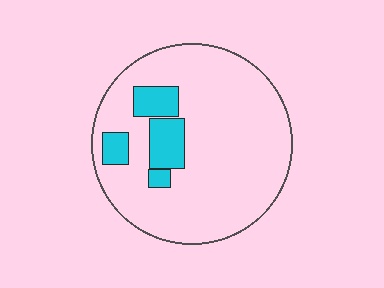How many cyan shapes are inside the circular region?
4.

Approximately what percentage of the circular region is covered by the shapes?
Approximately 15%.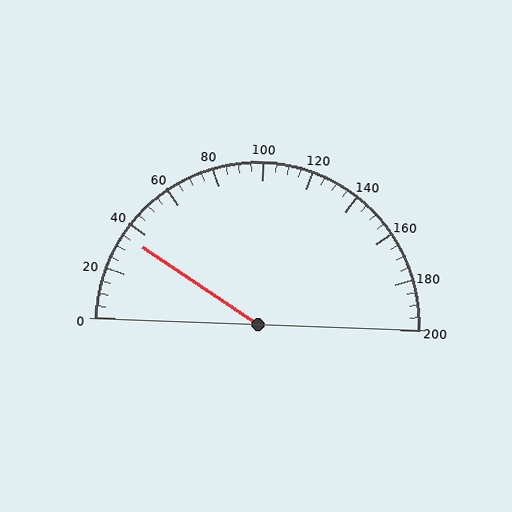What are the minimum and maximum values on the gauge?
The gauge ranges from 0 to 200.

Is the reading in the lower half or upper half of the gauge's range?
The reading is in the lower half of the range (0 to 200).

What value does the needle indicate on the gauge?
The needle indicates approximately 35.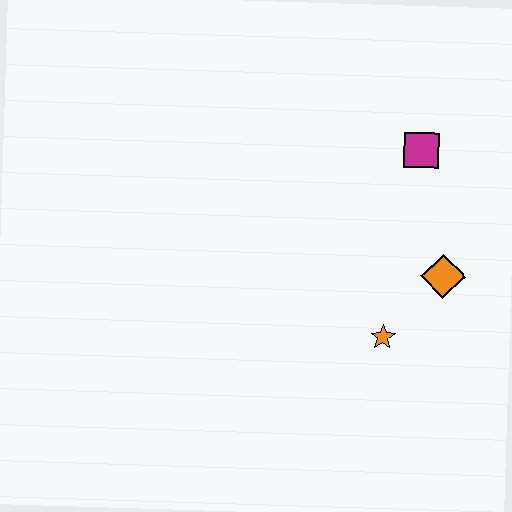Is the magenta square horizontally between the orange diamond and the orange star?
Yes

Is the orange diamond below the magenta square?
Yes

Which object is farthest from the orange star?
The magenta square is farthest from the orange star.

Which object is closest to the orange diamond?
The orange star is closest to the orange diamond.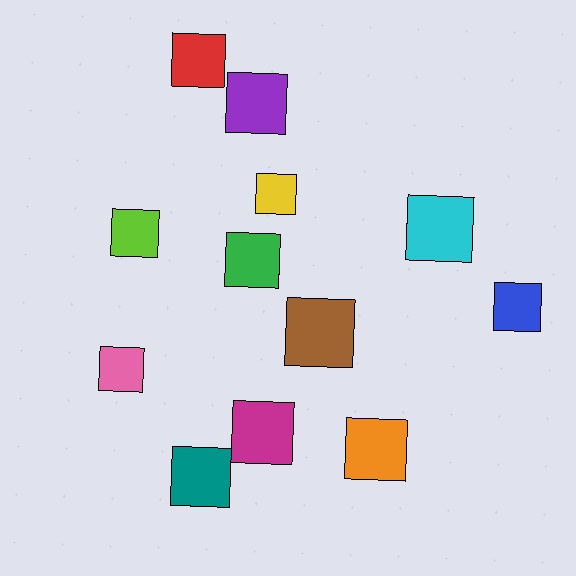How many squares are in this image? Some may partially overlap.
There are 12 squares.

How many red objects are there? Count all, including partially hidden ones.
There is 1 red object.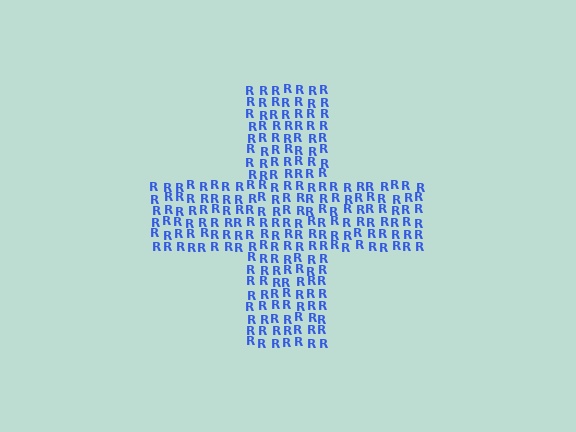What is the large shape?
The large shape is a cross.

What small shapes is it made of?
It is made of small letter R's.